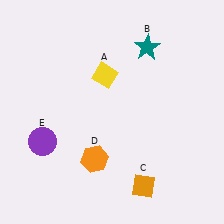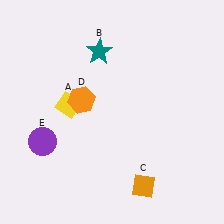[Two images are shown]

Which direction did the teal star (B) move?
The teal star (B) moved left.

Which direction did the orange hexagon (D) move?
The orange hexagon (D) moved up.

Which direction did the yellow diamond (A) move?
The yellow diamond (A) moved left.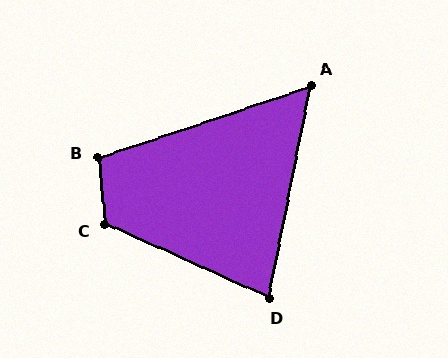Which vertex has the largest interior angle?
C, at approximately 120 degrees.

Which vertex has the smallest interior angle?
A, at approximately 60 degrees.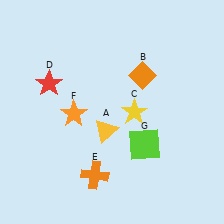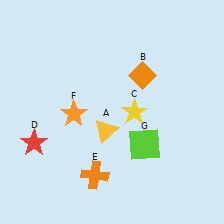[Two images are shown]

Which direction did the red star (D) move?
The red star (D) moved down.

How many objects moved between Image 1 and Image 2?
1 object moved between the two images.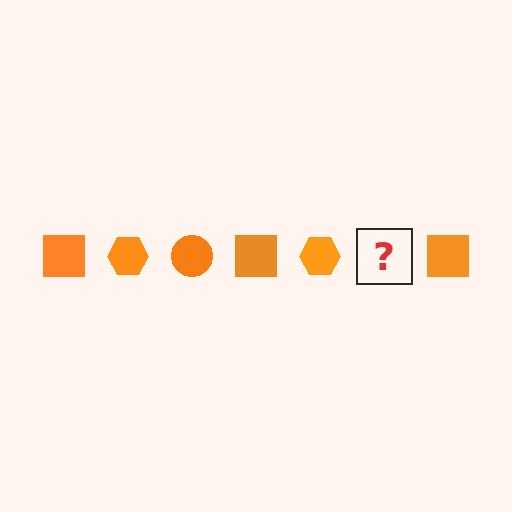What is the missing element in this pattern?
The missing element is an orange circle.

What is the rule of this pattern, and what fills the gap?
The rule is that the pattern cycles through square, hexagon, circle shapes in orange. The gap should be filled with an orange circle.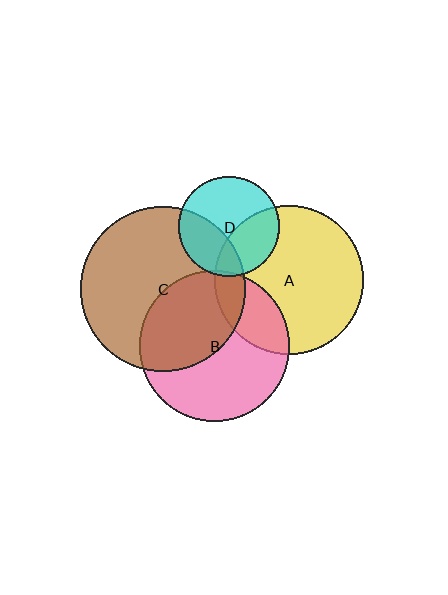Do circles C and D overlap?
Yes.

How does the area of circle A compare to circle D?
Approximately 2.2 times.